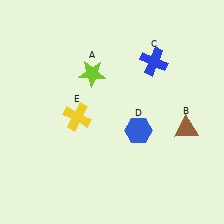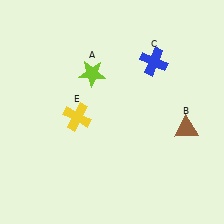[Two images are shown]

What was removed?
The blue hexagon (D) was removed in Image 2.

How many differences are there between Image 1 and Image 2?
There is 1 difference between the two images.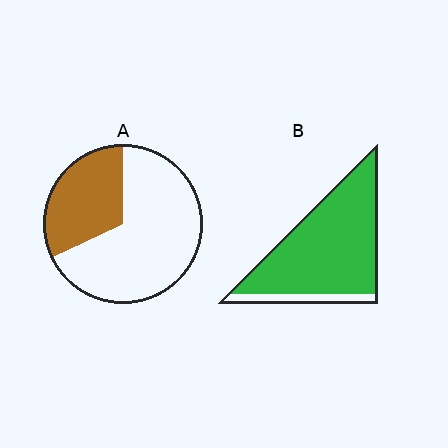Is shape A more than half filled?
No.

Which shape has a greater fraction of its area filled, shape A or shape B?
Shape B.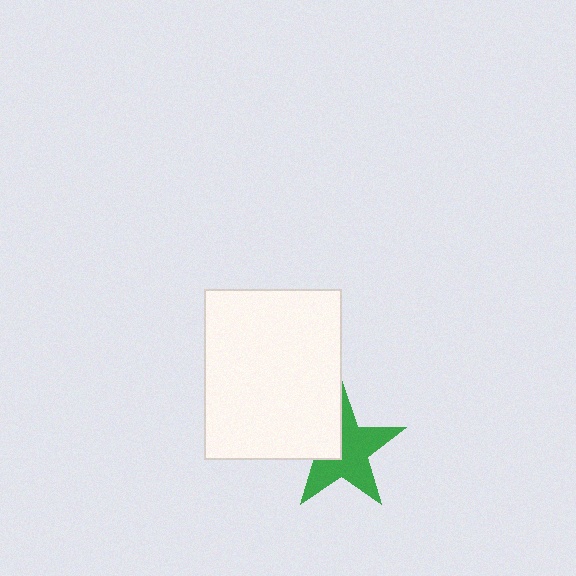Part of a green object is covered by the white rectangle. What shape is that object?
It is a star.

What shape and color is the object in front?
The object in front is a white rectangle.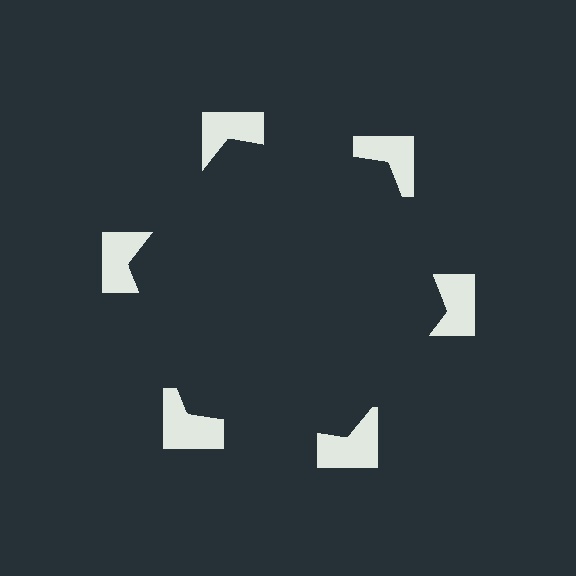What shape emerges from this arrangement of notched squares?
An illusory hexagon — its edges are inferred from the aligned wedge cuts in the notched squares, not physically drawn.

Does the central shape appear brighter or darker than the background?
It typically appears slightly darker than the background, even though no actual brightness change is drawn.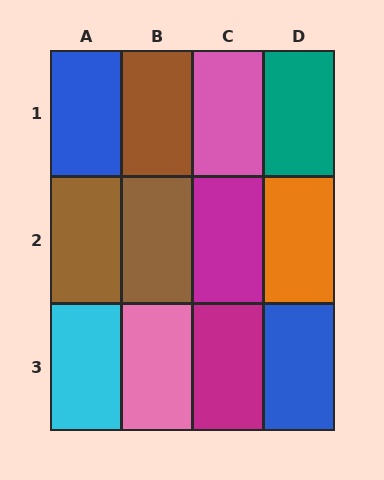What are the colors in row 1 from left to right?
Blue, brown, pink, teal.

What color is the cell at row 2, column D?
Orange.